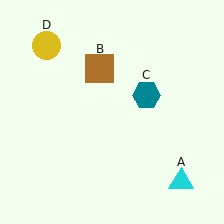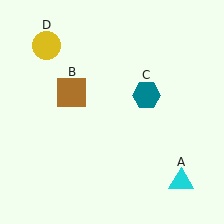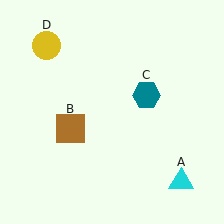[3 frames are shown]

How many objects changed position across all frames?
1 object changed position: brown square (object B).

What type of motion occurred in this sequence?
The brown square (object B) rotated counterclockwise around the center of the scene.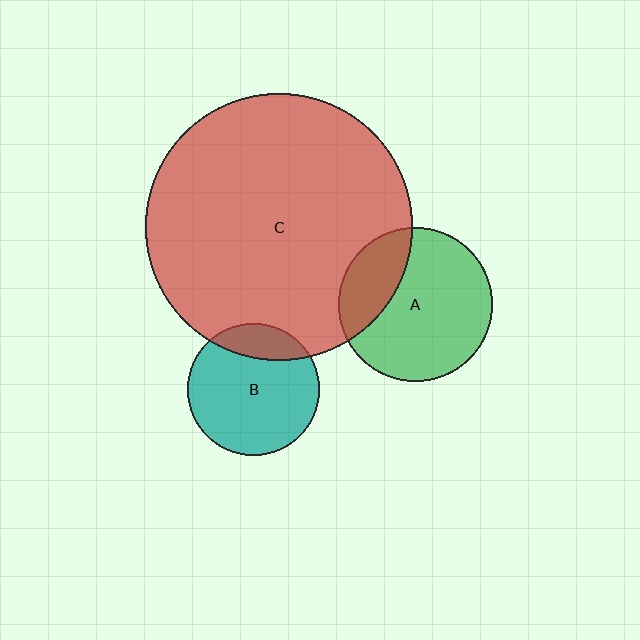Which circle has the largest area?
Circle C (red).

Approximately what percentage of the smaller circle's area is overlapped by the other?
Approximately 25%.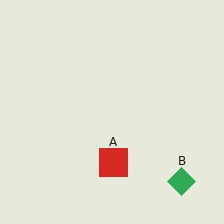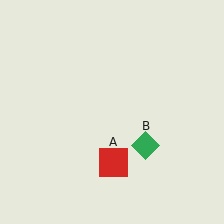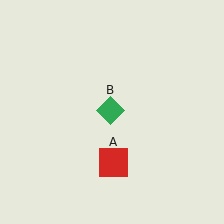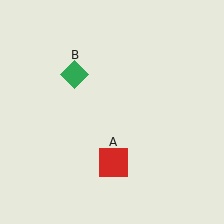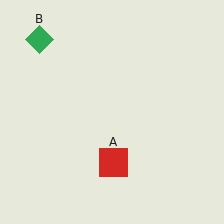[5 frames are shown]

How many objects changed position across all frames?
1 object changed position: green diamond (object B).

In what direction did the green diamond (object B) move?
The green diamond (object B) moved up and to the left.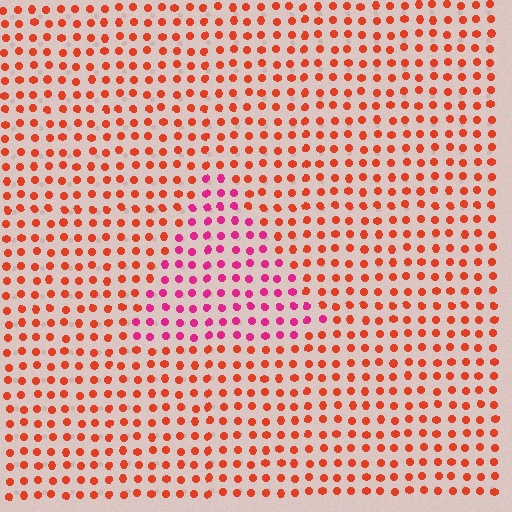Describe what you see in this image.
The image is filled with small red elements in a uniform arrangement. A triangle-shaped region is visible where the elements are tinted to a slightly different hue, forming a subtle color boundary.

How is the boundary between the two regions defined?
The boundary is defined purely by a slight shift in hue (about 42 degrees). Spacing, size, and orientation are identical on both sides.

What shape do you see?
I see a triangle.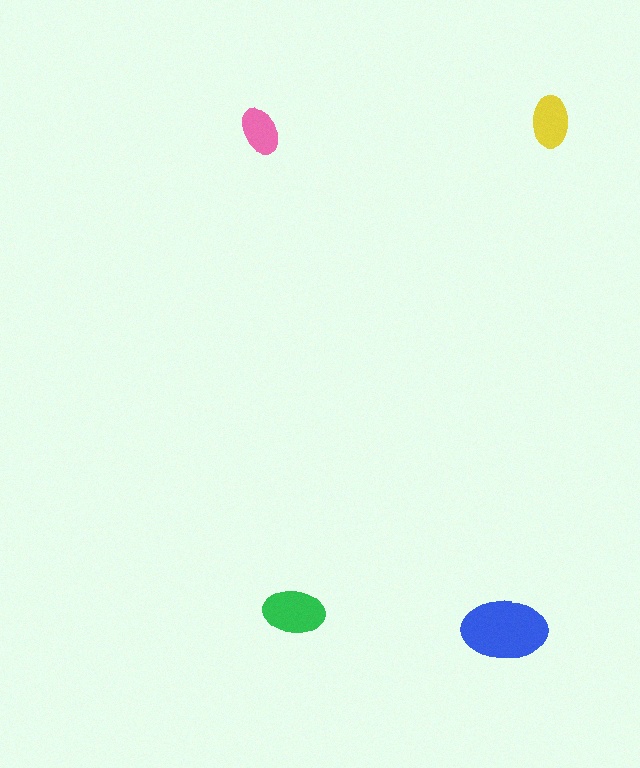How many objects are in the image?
There are 4 objects in the image.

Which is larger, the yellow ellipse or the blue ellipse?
The blue one.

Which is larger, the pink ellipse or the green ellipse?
The green one.